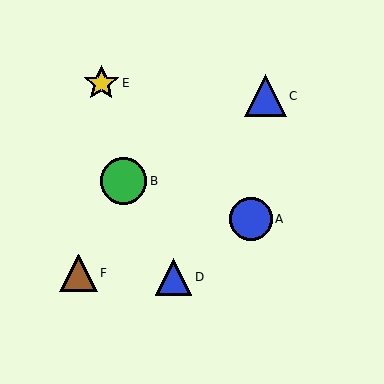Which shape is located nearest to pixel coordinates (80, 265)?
The brown triangle (labeled F) at (78, 273) is nearest to that location.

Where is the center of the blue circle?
The center of the blue circle is at (251, 219).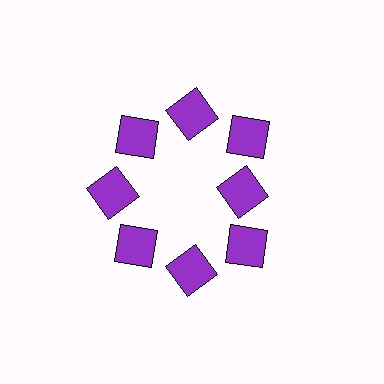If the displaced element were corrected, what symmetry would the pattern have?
It would have 8-fold rotational symmetry — the pattern would map onto itself every 45 degrees.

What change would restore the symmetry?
The symmetry would be restored by moving it outward, back onto the ring so that all 8 squares sit at equal angles and equal distance from the center.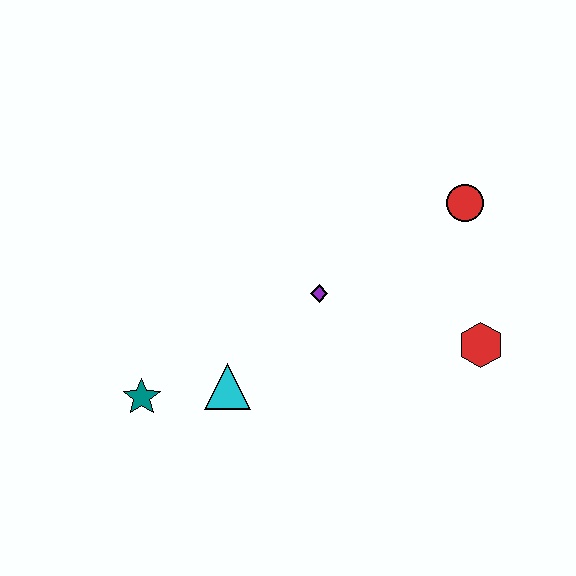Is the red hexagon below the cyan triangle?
No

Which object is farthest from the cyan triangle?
The red circle is farthest from the cyan triangle.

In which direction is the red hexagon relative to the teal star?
The red hexagon is to the right of the teal star.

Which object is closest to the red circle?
The red hexagon is closest to the red circle.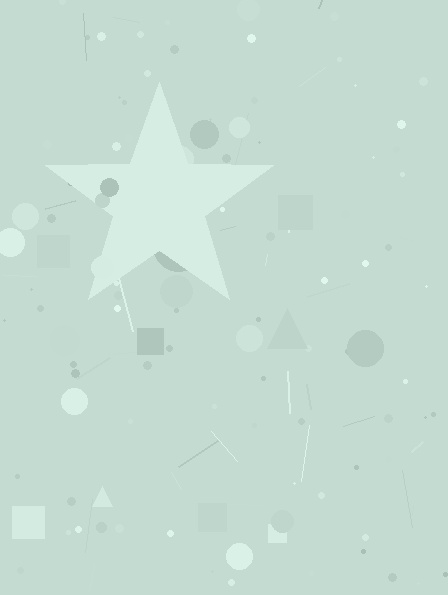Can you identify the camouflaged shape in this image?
The camouflaged shape is a star.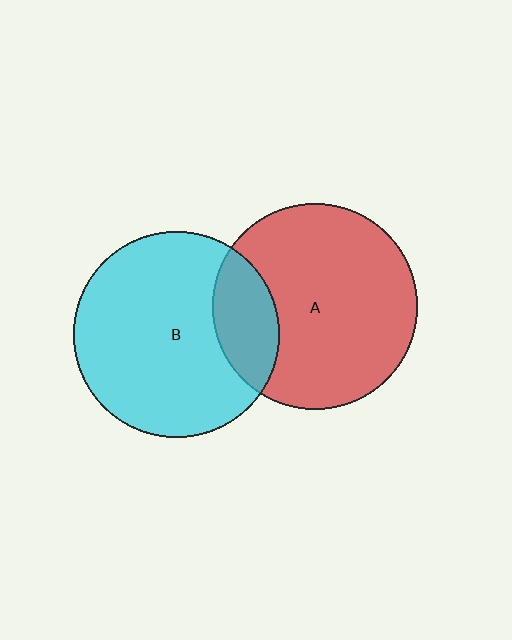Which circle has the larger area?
Circle B (cyan).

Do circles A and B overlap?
Yes.